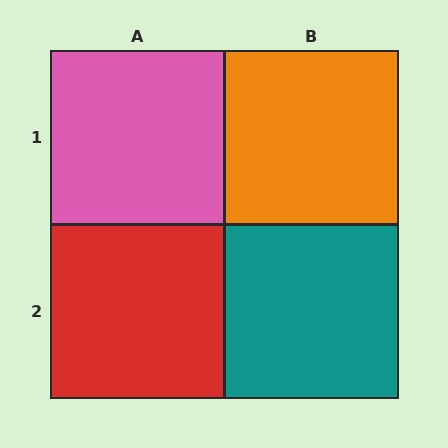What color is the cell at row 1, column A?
Pink.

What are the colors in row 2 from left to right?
Red, teal.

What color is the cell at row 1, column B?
Orange.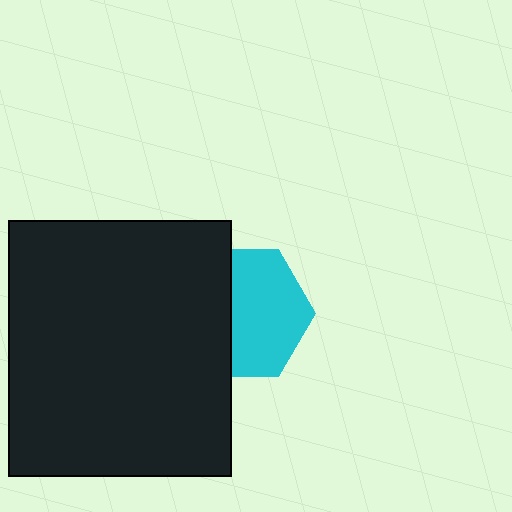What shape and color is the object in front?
The object in front is a black rectangle.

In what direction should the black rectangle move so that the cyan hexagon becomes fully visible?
The black rectangle should move left. That is the shortest direction to clear the overlap and leave the cyan hexagon fully visible.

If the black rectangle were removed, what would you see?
You would see the complete cyan hexagon.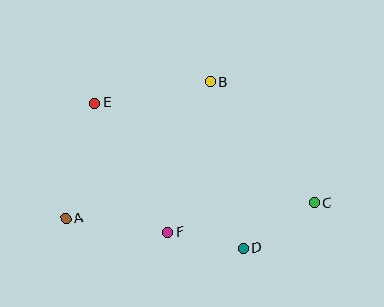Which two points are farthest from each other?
Points A and C are farthest from each other.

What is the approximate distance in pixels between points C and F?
The distance between C and F is approximately 150 pixels.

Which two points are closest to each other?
Points D and F are closest to each other.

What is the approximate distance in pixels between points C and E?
The distance between C and E is approximately 241 pixels.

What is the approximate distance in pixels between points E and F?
The distance between E and F is approximately 148 pixels.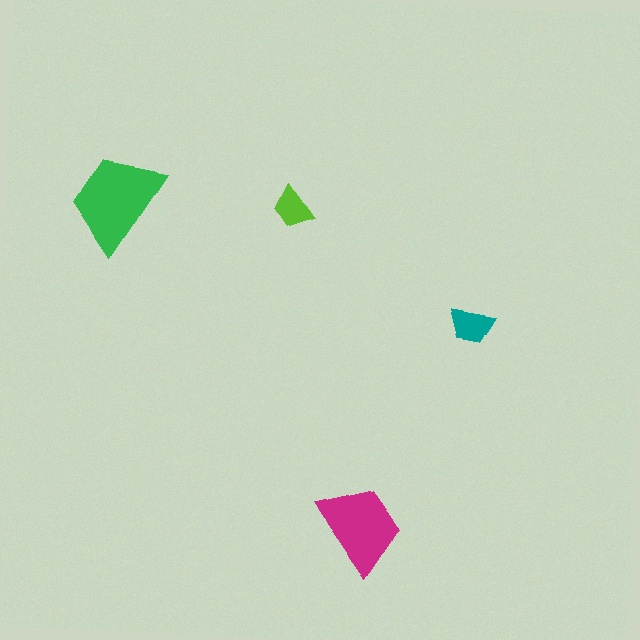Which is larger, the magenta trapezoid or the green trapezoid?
The green one.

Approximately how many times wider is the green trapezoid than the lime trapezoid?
About 2.5 times wider.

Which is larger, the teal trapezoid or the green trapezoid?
The green one.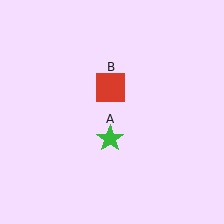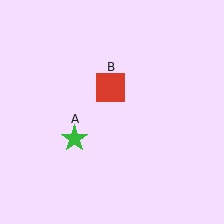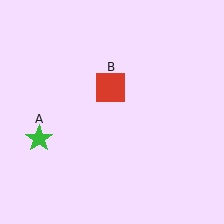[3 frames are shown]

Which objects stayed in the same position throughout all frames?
Red square (object B) remained stationary.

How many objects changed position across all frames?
1 object changed position: green star (object A).